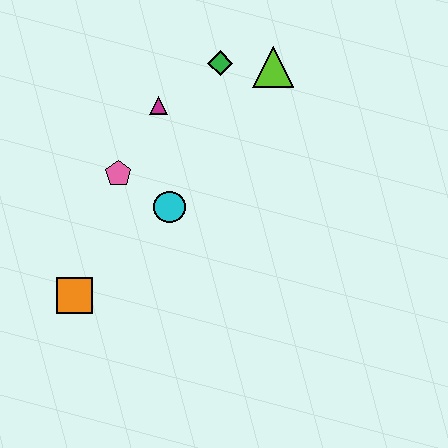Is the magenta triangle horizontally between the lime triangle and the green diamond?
No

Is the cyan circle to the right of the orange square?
Yes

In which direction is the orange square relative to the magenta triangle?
The orange square is below the magenta triangle.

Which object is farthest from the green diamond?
The orange square is farthest from the green diamond.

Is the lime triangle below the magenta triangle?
No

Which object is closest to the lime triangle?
The green diamond is closest to the lime triangle.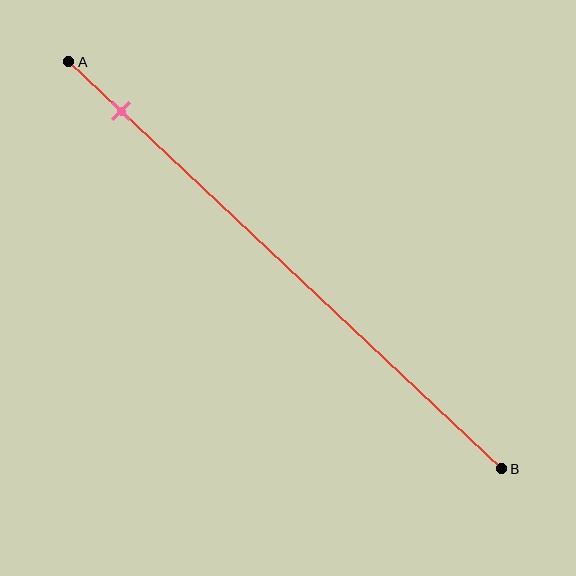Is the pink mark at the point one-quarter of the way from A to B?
No, the mark is at about 10% from A, not at the 25% one-quarter point.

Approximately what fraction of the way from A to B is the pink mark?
The pink mark is approximately 10% of the way from A to B.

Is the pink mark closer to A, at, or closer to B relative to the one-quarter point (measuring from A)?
The pink mark is closer to point A than the one-quarter point of segment AB.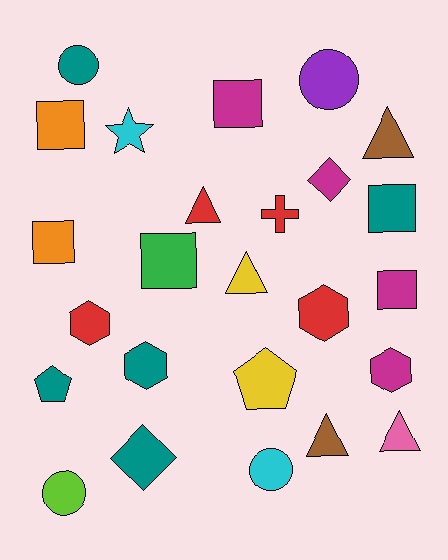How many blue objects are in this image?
There are no blue objects.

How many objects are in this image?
There are 25 objects.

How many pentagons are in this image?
There are 2 pentagons.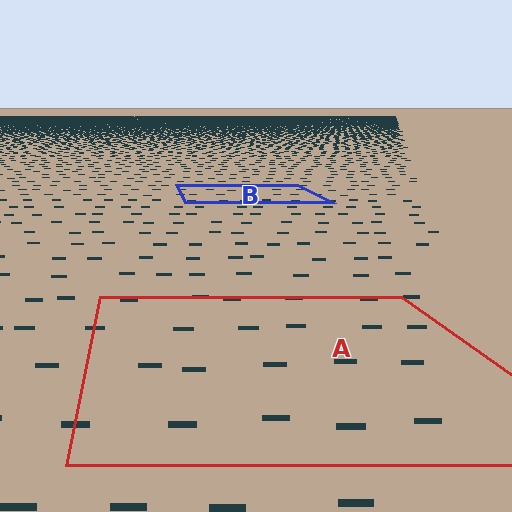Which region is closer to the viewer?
Region A is closer. The texture elements there are larger and more spread out.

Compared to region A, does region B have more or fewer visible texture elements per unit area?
Region B has more texture elements per unit area — they are packed more densely because it is farther away.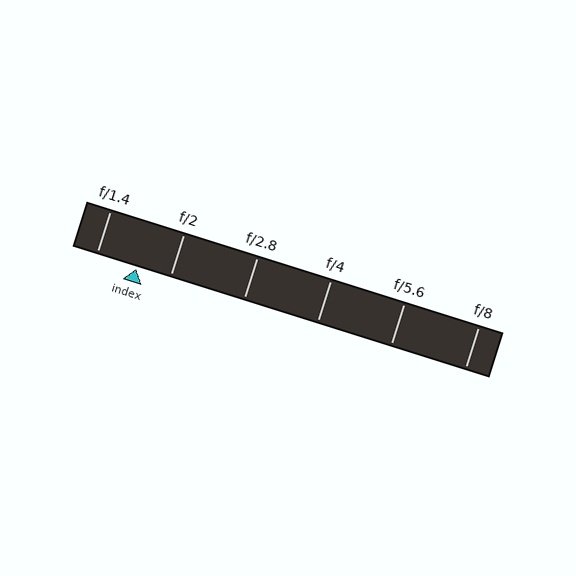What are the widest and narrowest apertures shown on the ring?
The widest aperture shown is f/1.4 and the narrowest is f/8.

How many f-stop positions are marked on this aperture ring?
There are 6 f-stop positions marked.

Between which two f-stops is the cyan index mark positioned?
The index mark is between f/1.4 and f/2.